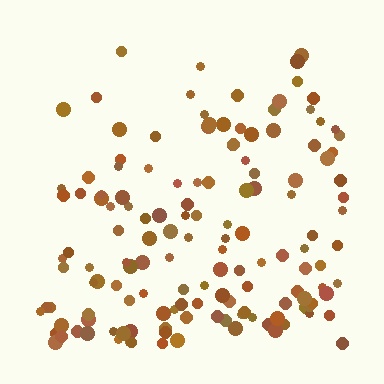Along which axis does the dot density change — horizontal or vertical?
Vertical.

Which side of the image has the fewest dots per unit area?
The top.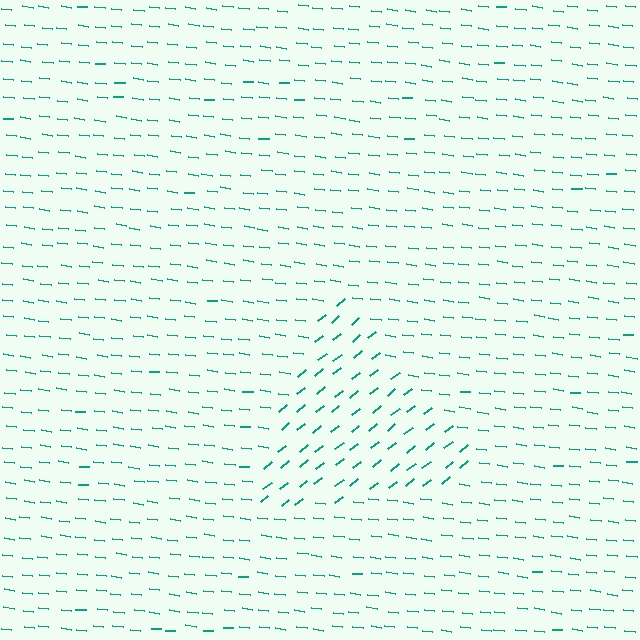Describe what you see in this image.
The image is filled with small teal line segments. A triangle region in the image has lines oriented differently from the surrounding lines, creating a visible texture boundary.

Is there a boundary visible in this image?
Yes, there is a texture boundary formed by a change in line orientation.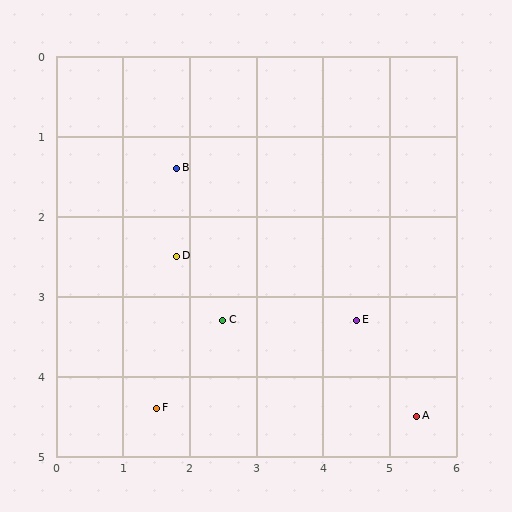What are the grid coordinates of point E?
Point E is at approximately (4.5, 3.3).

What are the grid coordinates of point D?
Point D is at approximately (1.8, 2.5).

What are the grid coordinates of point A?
Point A is at approximately (5.4, 4.5).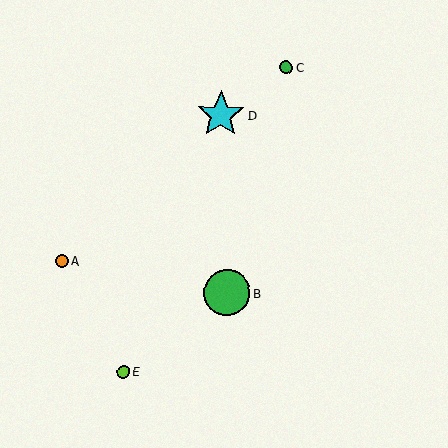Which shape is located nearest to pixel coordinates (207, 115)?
The cyan star (labeled D) at (221, 115) is nearest to that location.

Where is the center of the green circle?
The center of the green circle is at (227, 293).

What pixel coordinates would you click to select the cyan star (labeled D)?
Click at (221, 115) to select the cyan star D.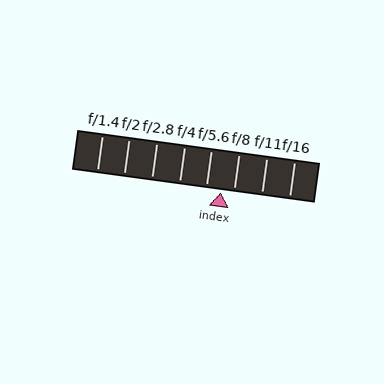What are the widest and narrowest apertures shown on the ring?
The widest aperture shown is f/1.4 and the narrowest is f/16.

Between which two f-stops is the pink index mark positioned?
The index mark is between f/5.6 and f/8.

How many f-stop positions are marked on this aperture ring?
There are 8 f-stop positions marked.